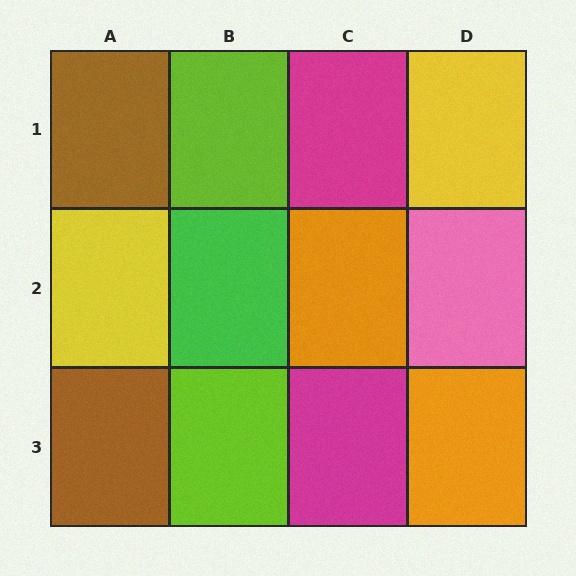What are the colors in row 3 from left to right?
Brown, lime, magenta, orange.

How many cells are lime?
2 cells are lime.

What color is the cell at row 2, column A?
Yellow.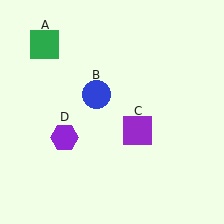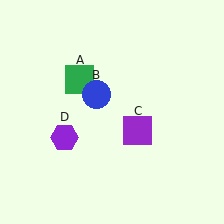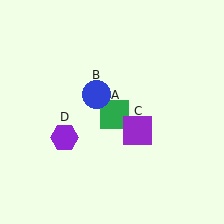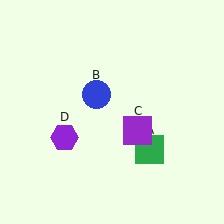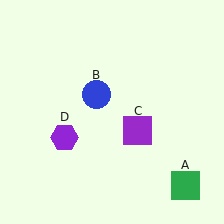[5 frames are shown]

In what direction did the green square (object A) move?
The green square (object A) moved down and to the right.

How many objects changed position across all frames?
1 object changed position: green square (object A).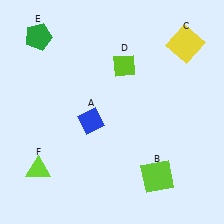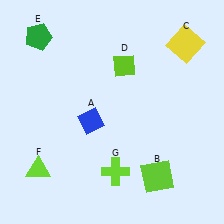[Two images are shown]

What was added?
A lime cross (G) was added in Image 2.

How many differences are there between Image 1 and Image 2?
There is 1 difference between the two images.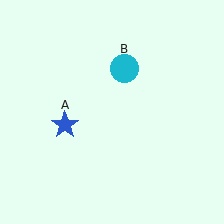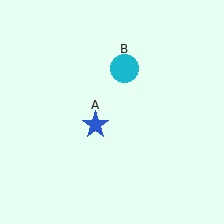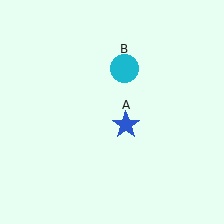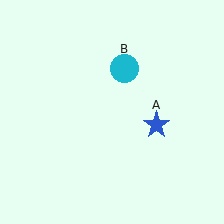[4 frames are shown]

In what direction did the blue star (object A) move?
The blue star (object A) moved right.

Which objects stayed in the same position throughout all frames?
Cyan circle (object B) remained stationary.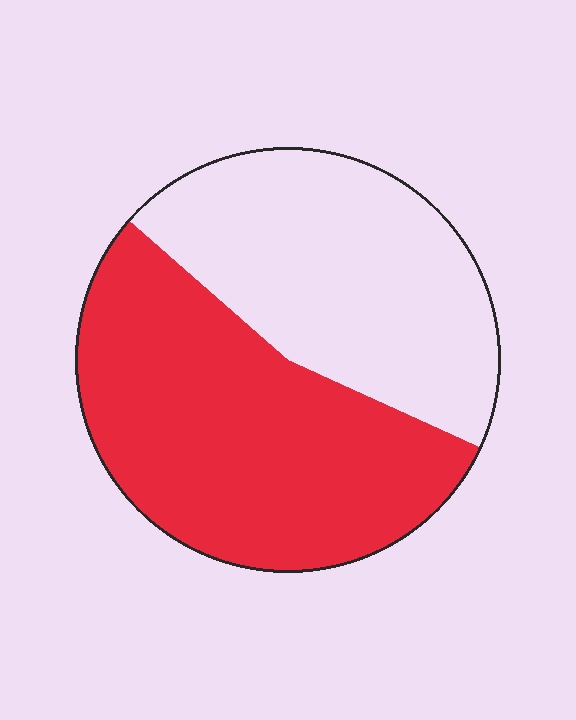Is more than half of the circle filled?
Yes.